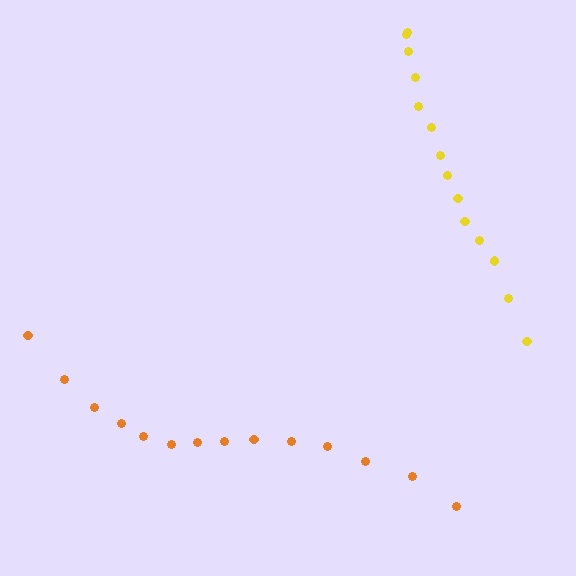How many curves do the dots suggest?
There are 2 distinct paths.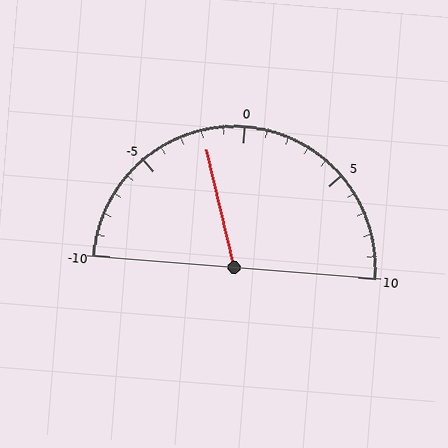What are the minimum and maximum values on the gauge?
The gauge ranges from -10 to 10.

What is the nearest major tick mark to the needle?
The nearest major tick mark is 0.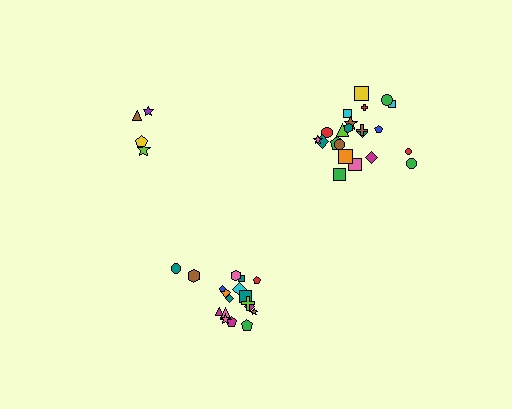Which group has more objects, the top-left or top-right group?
The top-right group.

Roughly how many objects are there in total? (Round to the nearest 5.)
Roughly 45 objects in total.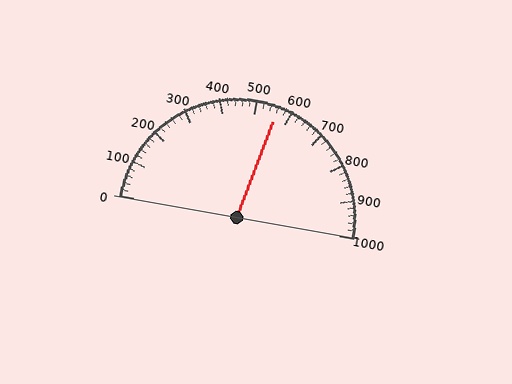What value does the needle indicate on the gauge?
The needle indicates approximately 560.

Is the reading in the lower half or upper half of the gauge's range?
The reading is in the upper half of the range (0 to 1000).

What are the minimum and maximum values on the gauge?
The gauge ranges from 0 to 1000.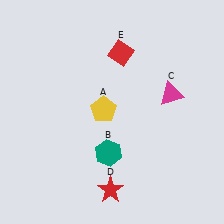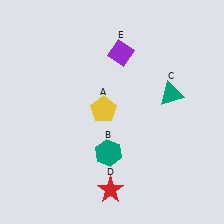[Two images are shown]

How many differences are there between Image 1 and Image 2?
There are 2 differences between the two images.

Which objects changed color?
C changed from magenta to teal. E changed from red to purple.